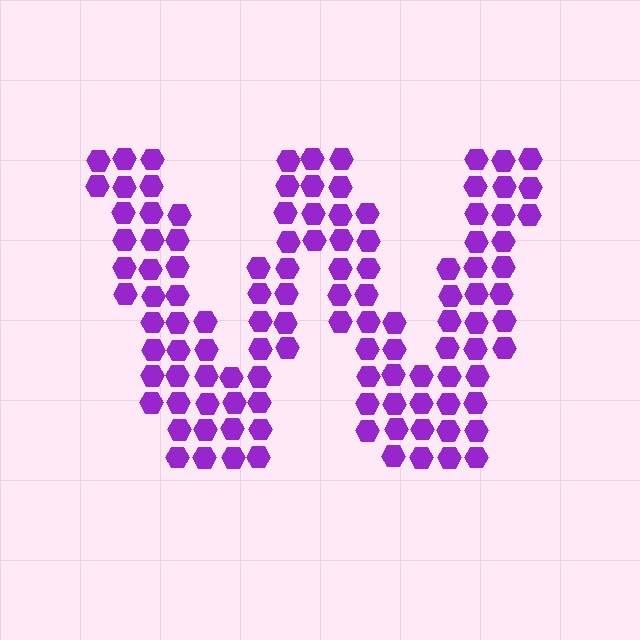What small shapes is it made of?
It is made of small hexagons.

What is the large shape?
The large shape is the letter W.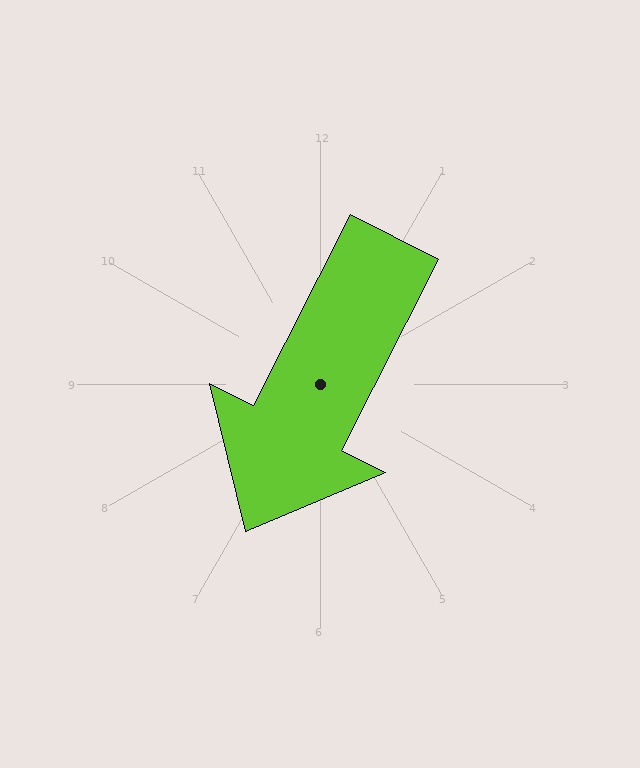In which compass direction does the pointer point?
Southwest.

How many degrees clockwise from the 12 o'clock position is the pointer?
Approximately 207 degrees.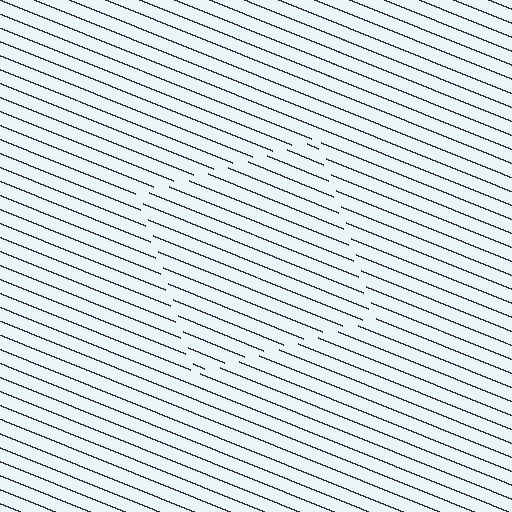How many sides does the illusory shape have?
4 sides — the line-ends trace a square.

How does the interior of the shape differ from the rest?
The interior of the shape contains the same grating, shifted by half a period — the contour is defined by the phase discontinuity where line-ends from the inner and outer gratings abut.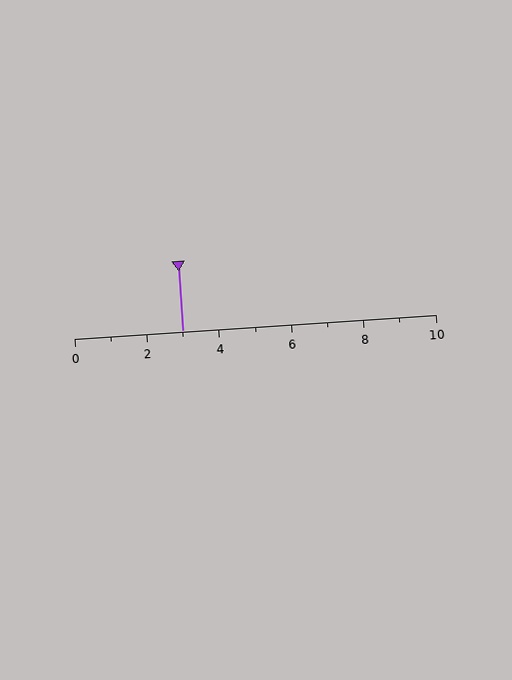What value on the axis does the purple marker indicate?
The marker indicates approximately 3.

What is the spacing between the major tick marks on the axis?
The major ticks are spaced 2 apart.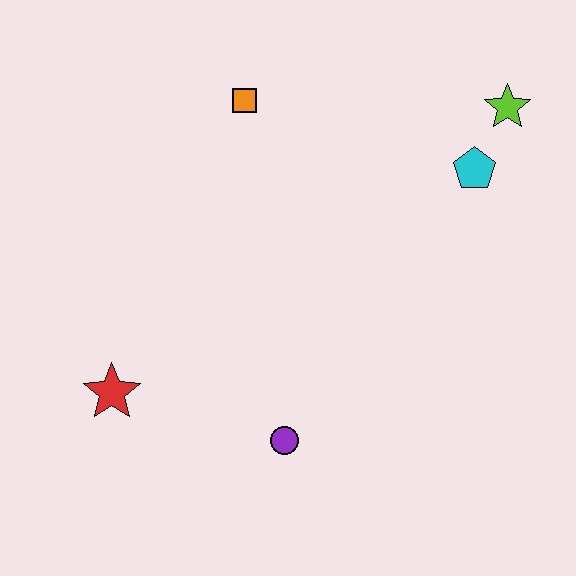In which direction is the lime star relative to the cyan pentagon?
The lime star is above the cyan pentagon.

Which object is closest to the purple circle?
The red star is closest to the purple circle.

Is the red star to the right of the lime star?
No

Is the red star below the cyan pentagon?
Yes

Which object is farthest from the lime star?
The red star is farthest from the lime star.